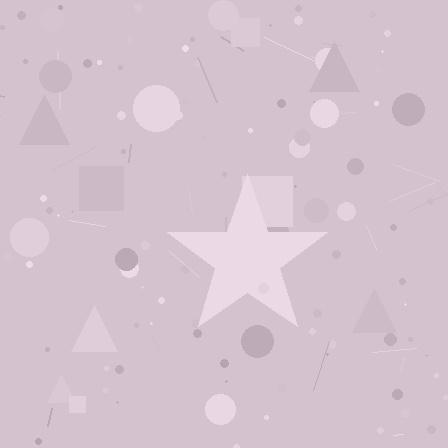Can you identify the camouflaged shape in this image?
The camouflaged shape is a star.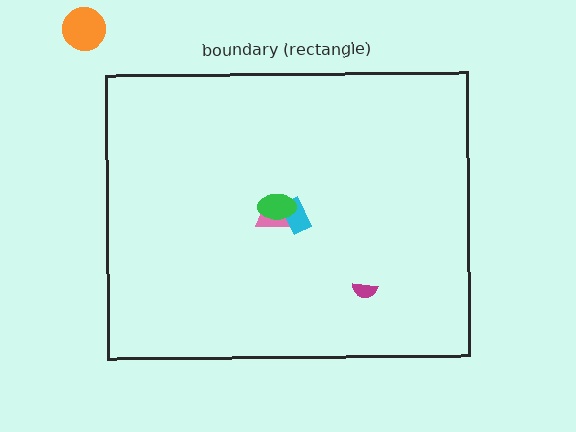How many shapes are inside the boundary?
4 inside, 1 outside.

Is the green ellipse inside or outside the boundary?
Inside.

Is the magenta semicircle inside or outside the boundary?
Inside.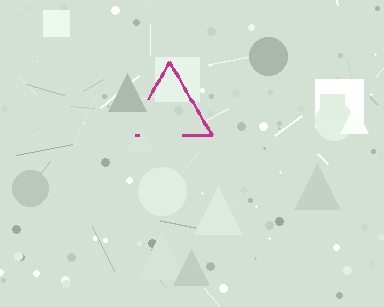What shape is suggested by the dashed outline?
The dashed outline suggests a triangle.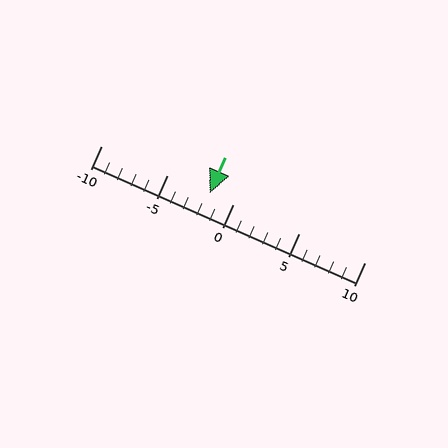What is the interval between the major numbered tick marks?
The major tick marks are spaced 5 units apart.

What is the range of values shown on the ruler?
The ruler shows values from -10 to 10.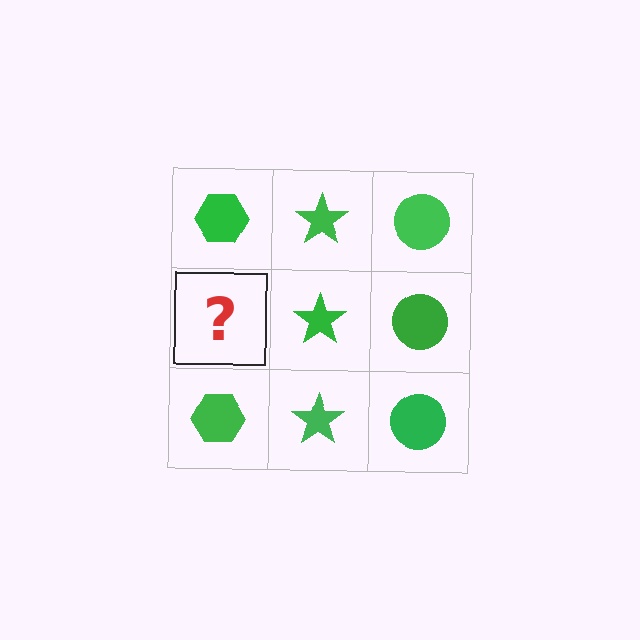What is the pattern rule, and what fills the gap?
The rule is that each column has a consistent shape. The gap should be filled with a green hexagon.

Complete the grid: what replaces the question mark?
The question mark should be replaced with a green hexagon.